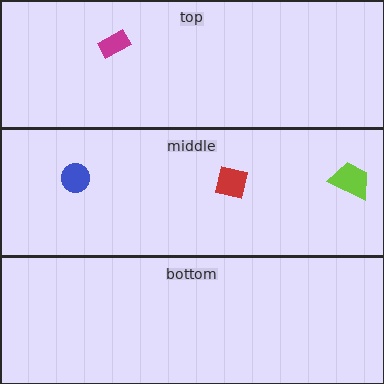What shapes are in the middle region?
The lime trapezoid, the blue circle, the red square.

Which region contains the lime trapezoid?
The middle region.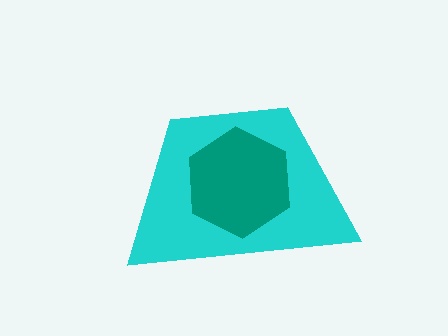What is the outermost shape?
The cyan trapezoid.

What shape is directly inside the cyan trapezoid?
The teal hexagon.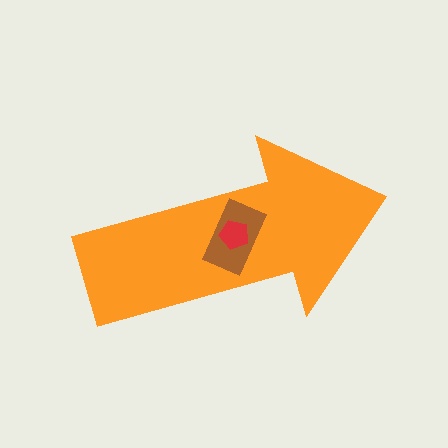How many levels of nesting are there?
3.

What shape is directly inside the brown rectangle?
The red pentagon.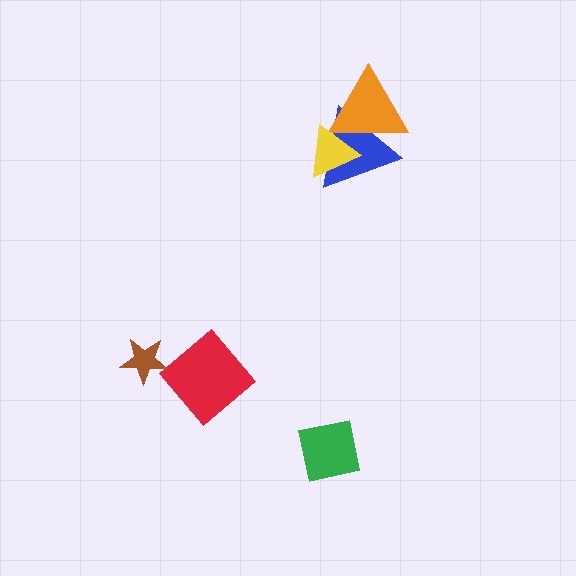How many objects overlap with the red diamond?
0 objects overlap with the red diamond.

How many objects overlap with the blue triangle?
2 objects overlap with the blue triangle.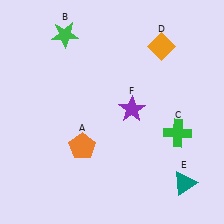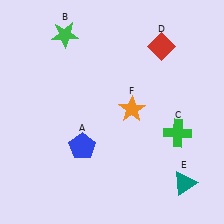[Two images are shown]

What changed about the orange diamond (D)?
In Image 1, D is orange. In Image 2, it changed to red.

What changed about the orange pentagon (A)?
In Image 1, A is orange. In Image 2, it changed to blue.